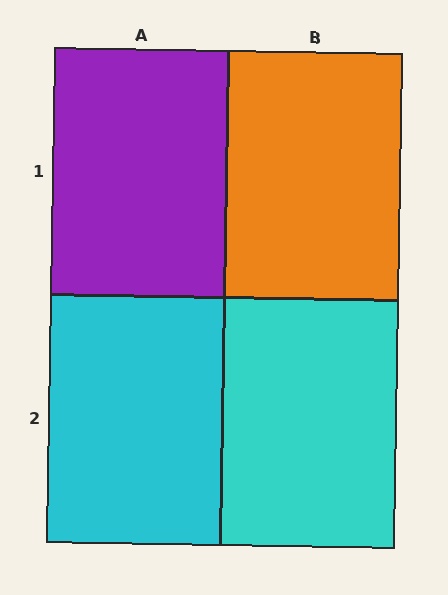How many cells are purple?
1 cell is purple.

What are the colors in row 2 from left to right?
Cyan, cyan.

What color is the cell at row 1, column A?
Purple.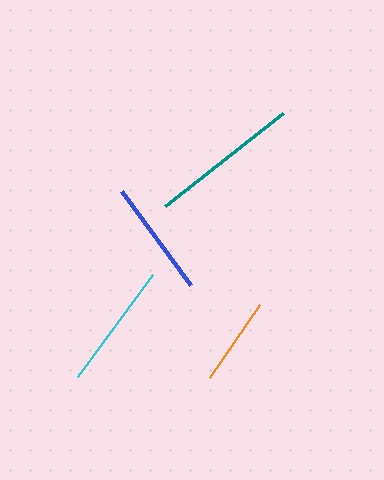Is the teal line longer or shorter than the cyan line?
The teal line is longer than the cyan line.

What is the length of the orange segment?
The orange segment is approximately 88 pixels long.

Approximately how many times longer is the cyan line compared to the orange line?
The cyan line is approximately 1.4 times the length of the orange line.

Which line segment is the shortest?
The orange line is the shortest at approximately 88 pixels.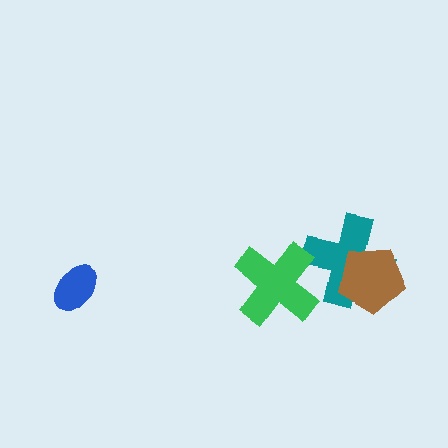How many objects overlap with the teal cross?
2 objects overlap with the teal cross.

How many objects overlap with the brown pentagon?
1 object overlaps with the brown pentagon.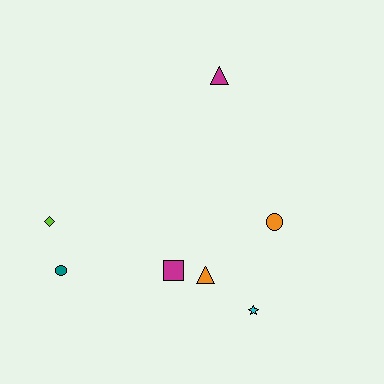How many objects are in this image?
There are 7 objects.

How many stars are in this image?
There is 1 star.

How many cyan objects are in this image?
There is 1 cyan object.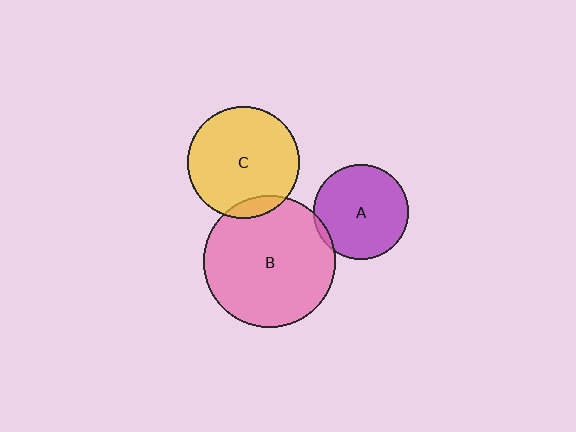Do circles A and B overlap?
Yes.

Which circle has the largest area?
Circle B (pink).